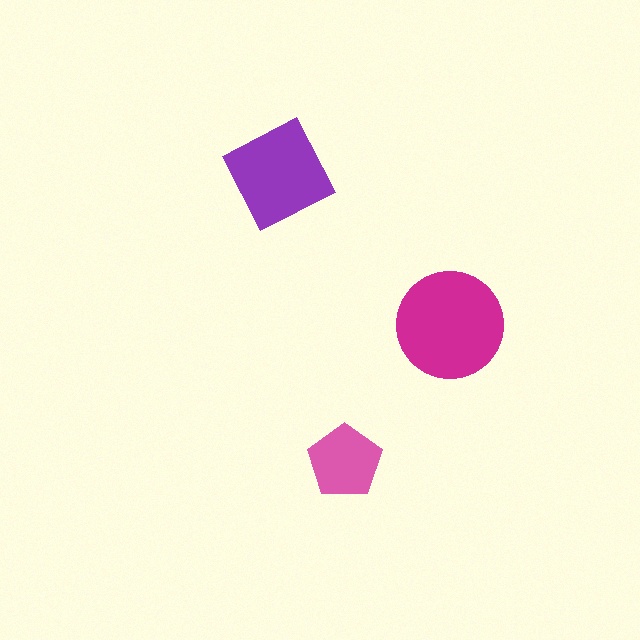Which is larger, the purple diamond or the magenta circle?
The magenta circle.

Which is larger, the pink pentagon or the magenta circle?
The magenta circle.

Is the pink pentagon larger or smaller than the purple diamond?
Smaller.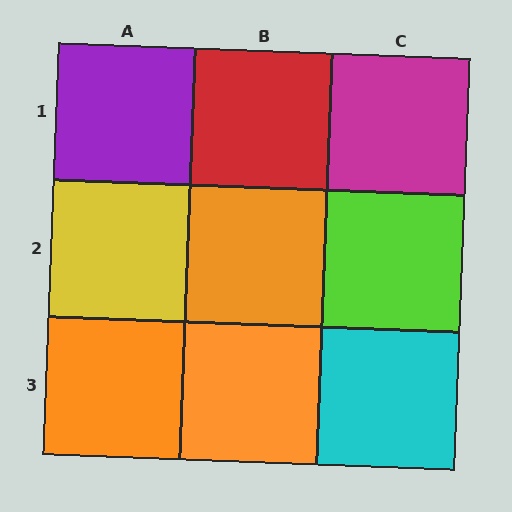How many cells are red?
1 cell is red.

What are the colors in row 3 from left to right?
Orange, orange, cyan.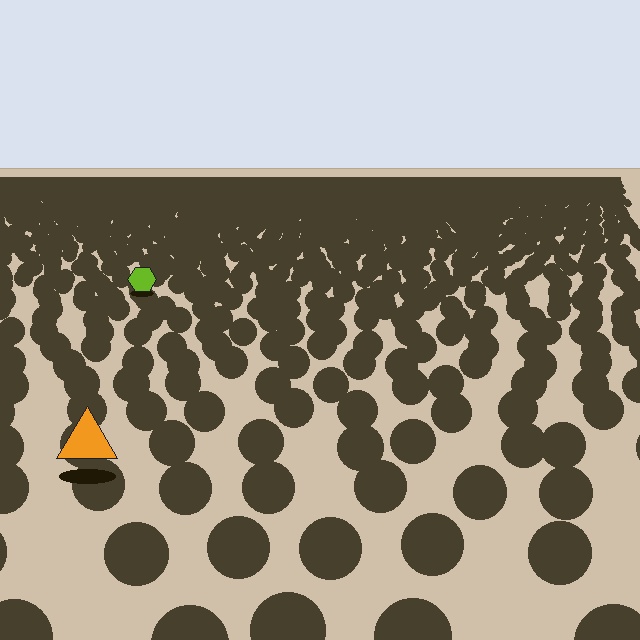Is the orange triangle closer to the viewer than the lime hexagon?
Yes. The orange triangle is closer — you can tell from the texture gradient: the ground texture is coarser near it.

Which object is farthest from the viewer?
The lime hexagon is farthest from the viewer. It appears smaller and the ground texture around it is denser.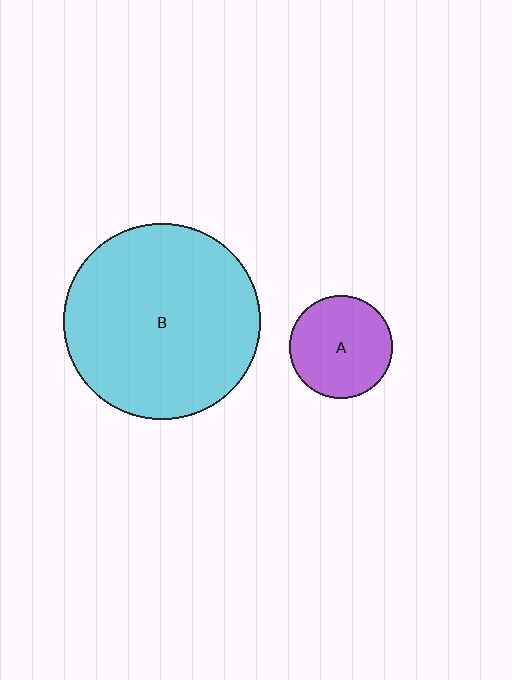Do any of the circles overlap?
No, none of the circles overlap.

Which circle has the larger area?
Circle B (cyan).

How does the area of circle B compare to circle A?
Approximately 3.7 times.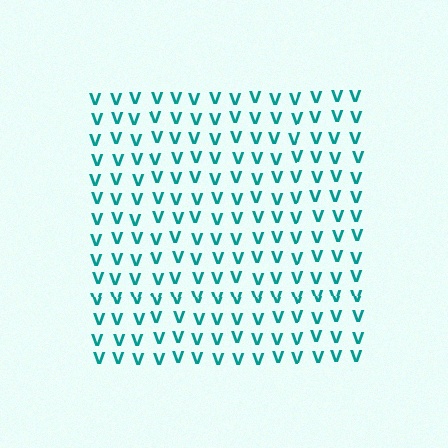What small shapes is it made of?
It is made of small letter V's.